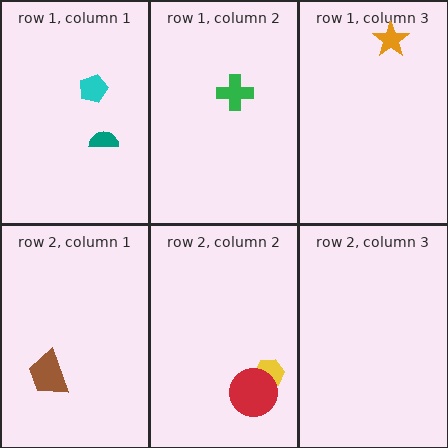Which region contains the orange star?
The row 1, column 3 region.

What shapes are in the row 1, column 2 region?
The green cross.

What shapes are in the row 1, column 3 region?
The orange star.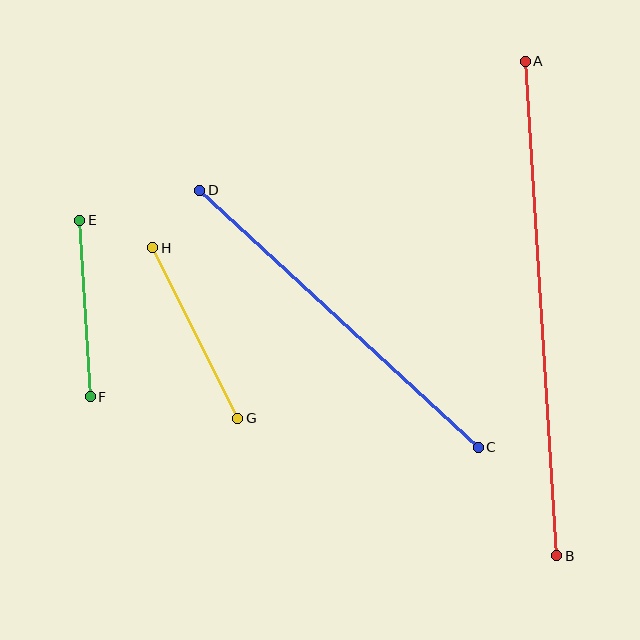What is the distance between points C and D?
The distance is approximately 379 pixels.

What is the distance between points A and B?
The distance is approximately 495 pixels.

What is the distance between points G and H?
The distance is approximately 191 pixels.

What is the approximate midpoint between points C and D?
The midpoint is at approximately (339, 319) pixels.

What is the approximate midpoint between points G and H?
The midpoint is at approximately (195, 333) pixels.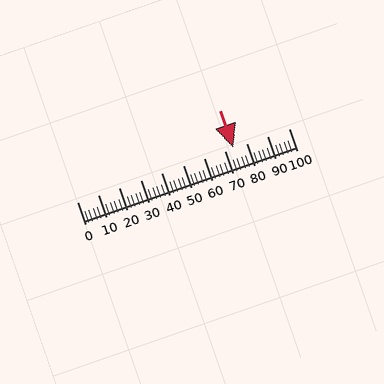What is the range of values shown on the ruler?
The ruler shows values from 0 to 100.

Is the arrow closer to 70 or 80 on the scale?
The arrow is closer to 70.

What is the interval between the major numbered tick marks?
The major tick marks are spaced 10 units apart.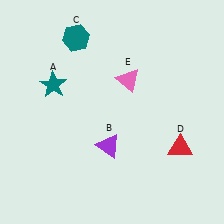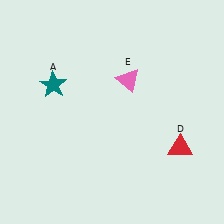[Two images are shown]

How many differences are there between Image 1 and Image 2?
There are 2 differences between the two images.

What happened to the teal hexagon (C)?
The teal hexagon (C) was removed in Image 2. It was in the top-left area of Image 1.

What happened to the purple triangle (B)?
The purple triangle (B) was removed in Image 2. It was in the bottom-left area of Image 1.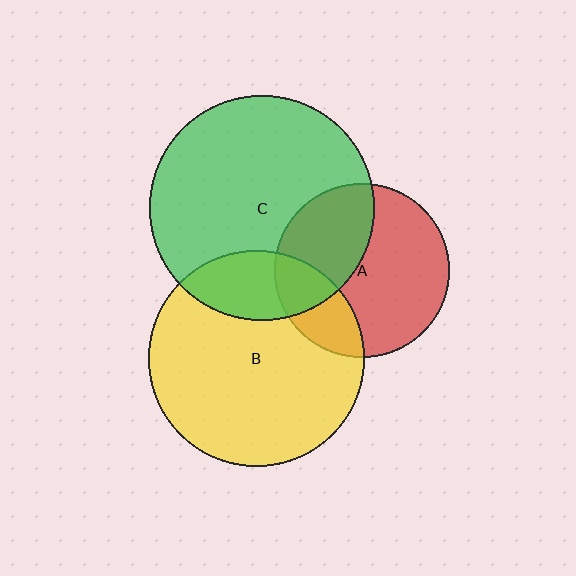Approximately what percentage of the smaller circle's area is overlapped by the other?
Approximately 40%.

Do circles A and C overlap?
Yes.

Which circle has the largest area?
Circle C (green).